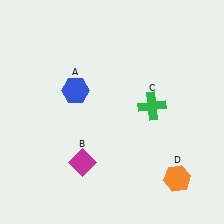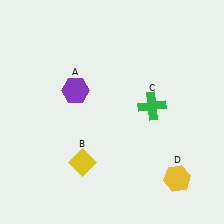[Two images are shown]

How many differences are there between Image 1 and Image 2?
There are 3 differences between the two images.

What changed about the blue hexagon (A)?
In Image 1, A is blue. In Image 2, it changed to purple.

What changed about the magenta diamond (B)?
In Image 1, B is magenta. In Image 2, it changed to yellow.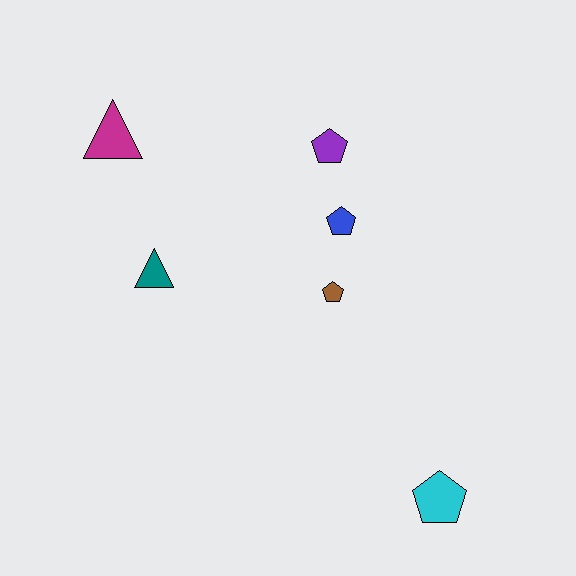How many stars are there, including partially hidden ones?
There are no stars.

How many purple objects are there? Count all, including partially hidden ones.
There is 1 purple object.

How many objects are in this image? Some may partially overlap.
There are 6 objects.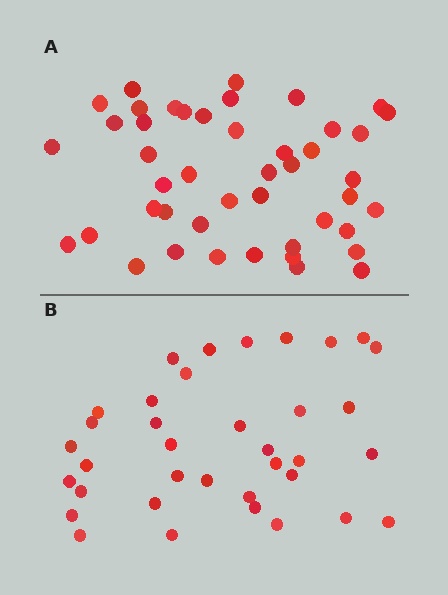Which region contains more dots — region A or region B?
Region A (the top region) has more dots.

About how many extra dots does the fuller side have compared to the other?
Region A has roughly 8 or so more dots than region B.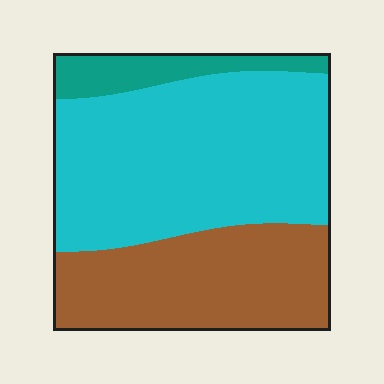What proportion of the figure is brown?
Brown covers roughly 35% of the figure.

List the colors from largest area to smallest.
From largest to smallest: cyan, brown, teal.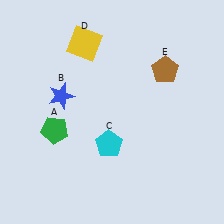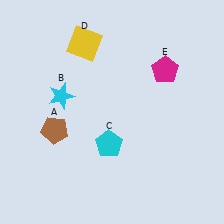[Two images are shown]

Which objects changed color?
A changed from green to brown. B changed from blue to cyan. E changed from brown to magenta.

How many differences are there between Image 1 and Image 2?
There are 3 differences between the two images.